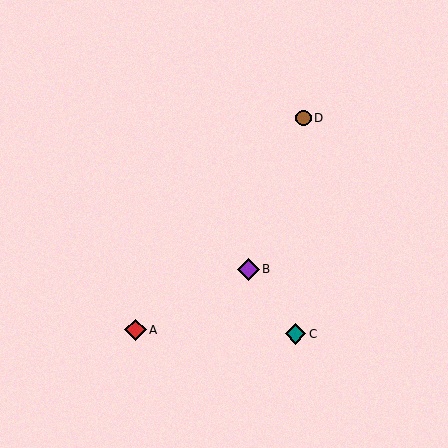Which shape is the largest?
The purple diamond (labeled B) is the largest.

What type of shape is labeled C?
Shape C is a teal diamond.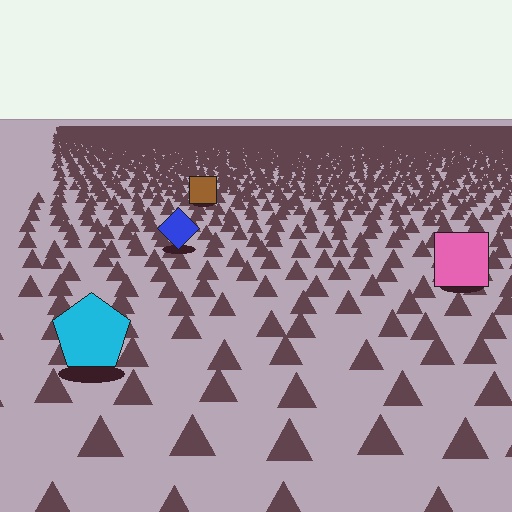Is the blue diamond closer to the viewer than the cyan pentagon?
No. The cyan pentagon is closer — you can tell from the texture gradient: the ground texture is coarser near it.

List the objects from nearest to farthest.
From nearest to farthest: the cyan pentagon, the pink square, the blue diamond, the brown square.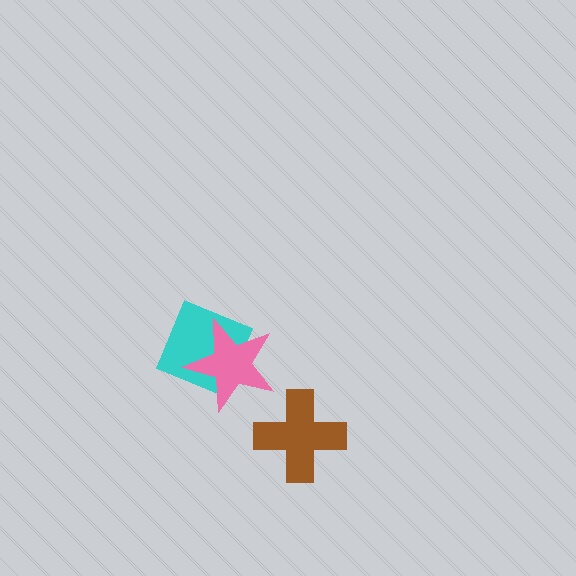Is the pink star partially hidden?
No, no other shape covers it.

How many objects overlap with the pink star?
1 object overlaps with the pink star.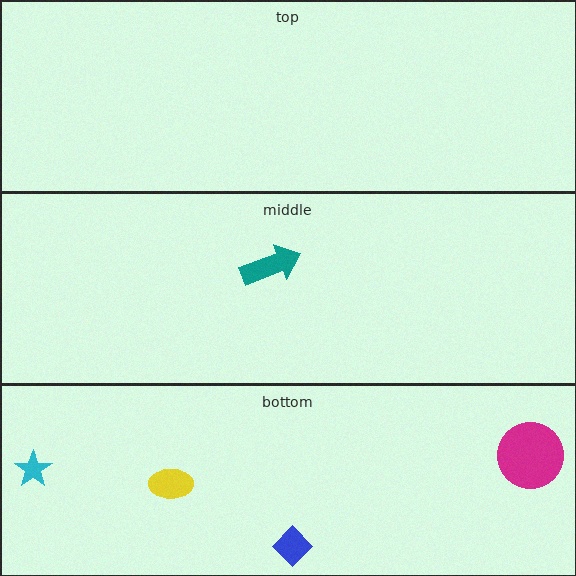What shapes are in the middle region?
The teal arrow.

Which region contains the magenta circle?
The bottom region.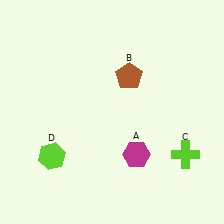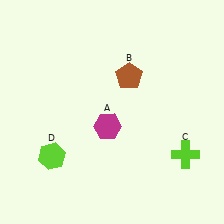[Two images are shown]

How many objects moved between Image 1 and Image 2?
1 object moved between the two images.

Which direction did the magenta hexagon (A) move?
The magenta hexagon (A) moved left.